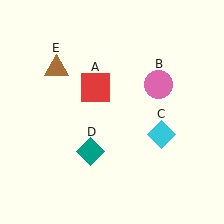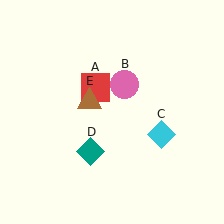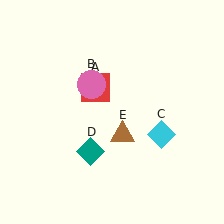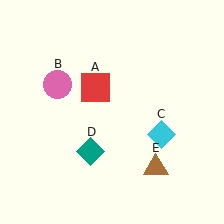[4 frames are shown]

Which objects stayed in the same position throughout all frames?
Red square (object A) and cyan diamond (object C) and teal diamond (object D) remained stationary.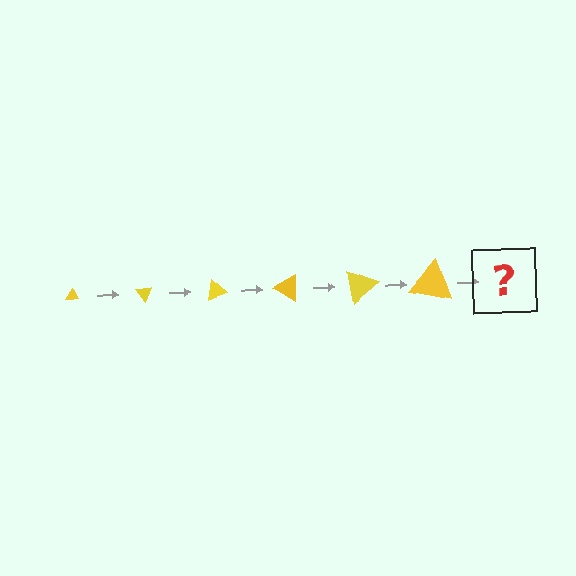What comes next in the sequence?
The next element should be a triangle, larger than the previous one and rotated 300 degrees from the start.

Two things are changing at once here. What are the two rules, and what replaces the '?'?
The two rules are that the triangle grows larger each step and it rotates 50 degrees each step. The '?' should be a triangle, larger than the previous one and rotated 300 degrees from the start.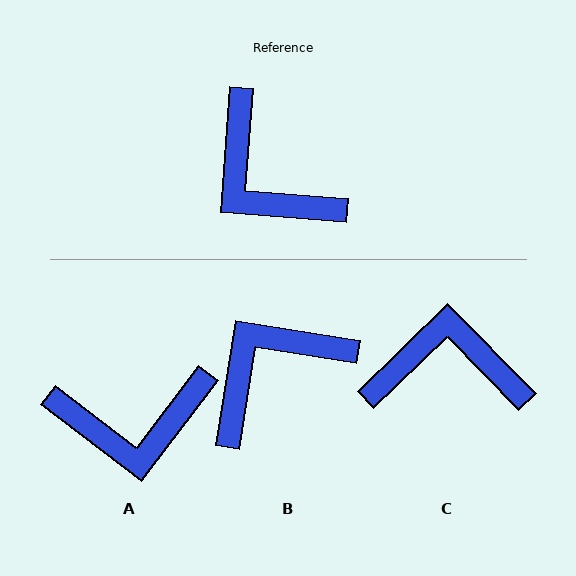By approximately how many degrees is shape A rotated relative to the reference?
Approximately 57 degrees counter-clockwise.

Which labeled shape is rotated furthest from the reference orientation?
C, about 131 degrees away.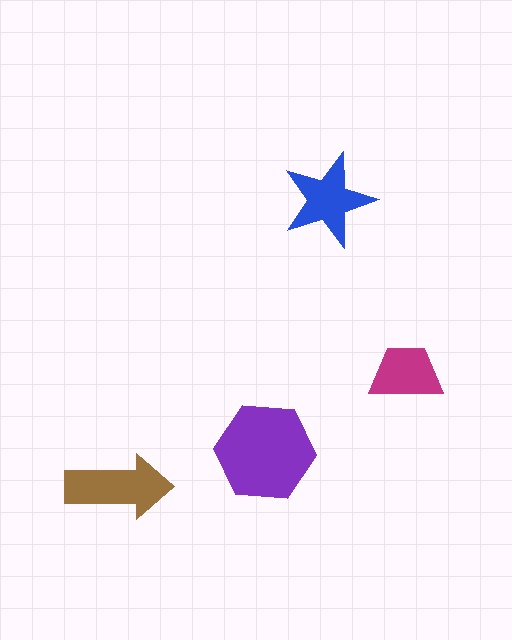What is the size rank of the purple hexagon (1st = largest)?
1st.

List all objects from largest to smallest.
The purple hexagon, the brown arrow, the blue star, the magenta trapezoid.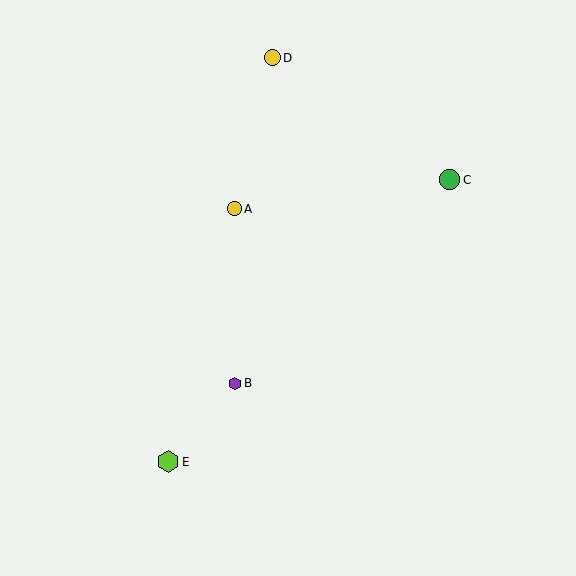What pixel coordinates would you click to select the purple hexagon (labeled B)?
Click at (235, 383) to select the purple hexagon B.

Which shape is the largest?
The lime hexagon (labeled E) is the largest.